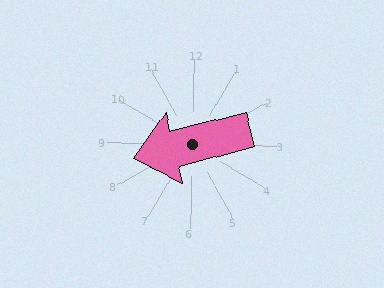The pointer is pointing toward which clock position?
Roughly 9 o'clock.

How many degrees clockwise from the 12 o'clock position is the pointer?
Approximately 255 degrees.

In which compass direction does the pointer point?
West.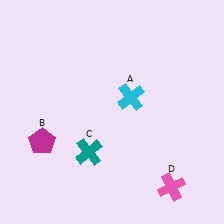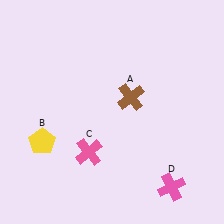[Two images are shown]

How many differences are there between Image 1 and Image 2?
There are 3 differences between the two images.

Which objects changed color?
A changed from cyan to brown. B changed from magenta to yellow. C changed from teal to pink.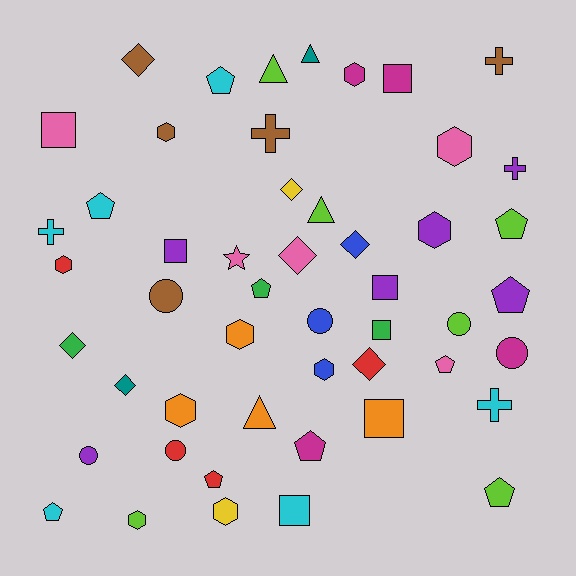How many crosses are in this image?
There are 5 crosses.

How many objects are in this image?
There are 50 objects.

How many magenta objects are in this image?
There are 4 magenta objects.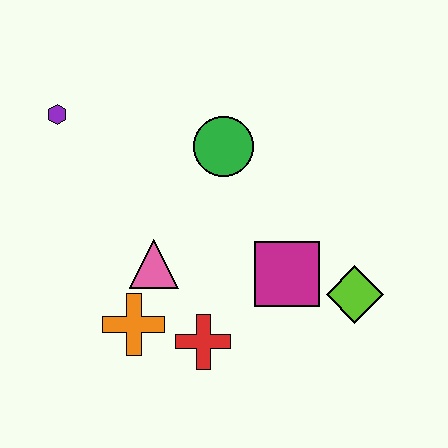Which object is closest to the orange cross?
The pink triangle is closest to the orange cross.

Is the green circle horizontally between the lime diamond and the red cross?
Yes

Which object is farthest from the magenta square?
The purple hexagon is farthest from the magenta square.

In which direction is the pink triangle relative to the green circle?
The pink triangle is below the green circle.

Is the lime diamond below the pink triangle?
Yes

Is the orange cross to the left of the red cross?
Yes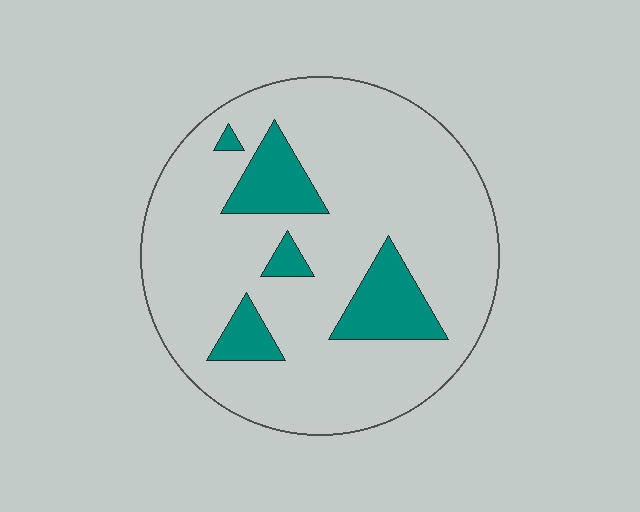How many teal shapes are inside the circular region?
5.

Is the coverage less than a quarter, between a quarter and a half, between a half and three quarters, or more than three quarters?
Less than a quarter.